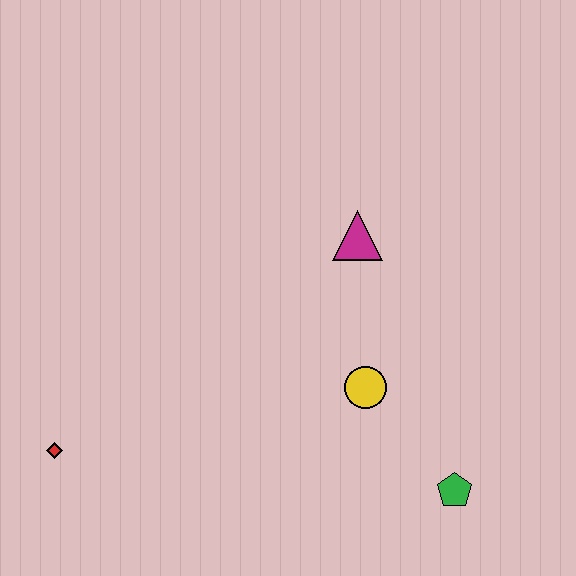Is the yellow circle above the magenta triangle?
No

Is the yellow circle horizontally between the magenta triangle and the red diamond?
No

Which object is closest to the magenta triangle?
The yellow circle is closest to the magenta triangle.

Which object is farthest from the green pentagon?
The red diamond is farthest from the green pentagon.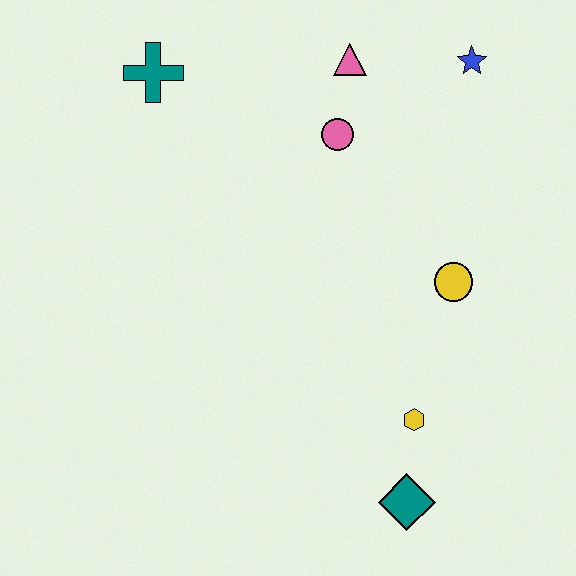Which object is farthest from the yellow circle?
The teal cross is farthest from the yellow circle.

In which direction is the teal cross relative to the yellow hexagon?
The teal cross is above the yellow hexagon.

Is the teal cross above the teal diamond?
Yes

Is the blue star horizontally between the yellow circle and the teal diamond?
No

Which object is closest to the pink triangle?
The pink circle is closest to the pink triangle.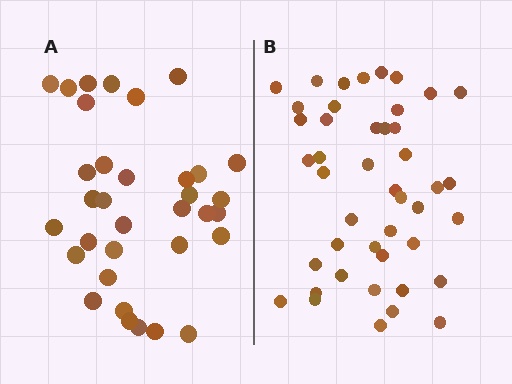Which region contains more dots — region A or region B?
Region B (the right region) has more dots.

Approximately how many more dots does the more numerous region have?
Region B has roughly 10 or so more dots than region A.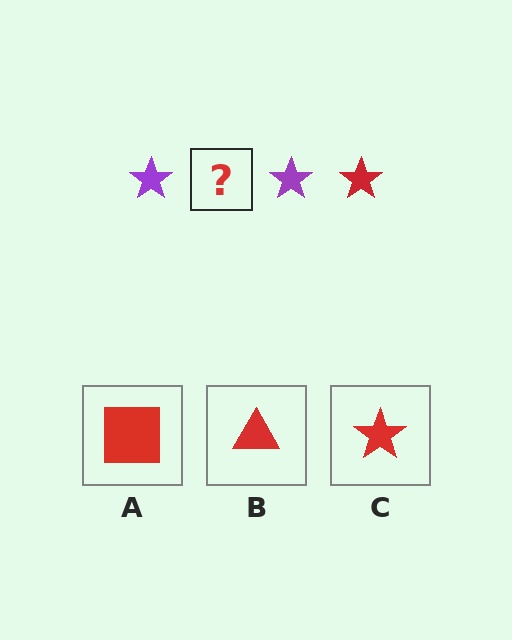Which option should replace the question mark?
Option C.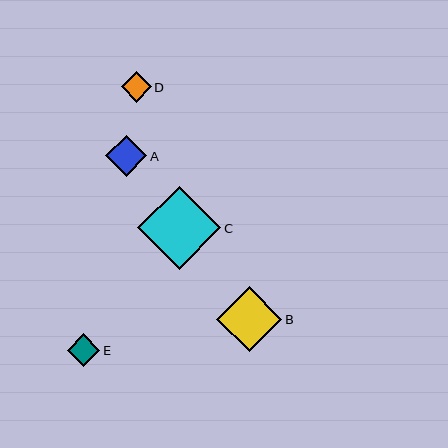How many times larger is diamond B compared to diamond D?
Diamond B is approximately 2.1 times the size of diamond D.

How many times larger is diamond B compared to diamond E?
Diamond B is approximately 2.0 times the size of diamond E.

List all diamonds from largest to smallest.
From largest to smallest: C, B, A, E, D.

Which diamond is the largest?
Diamond C is the largest with a size of approximately 83 pixels.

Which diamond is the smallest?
Diamond D is the smallest with a size of approximately 30 pixels.